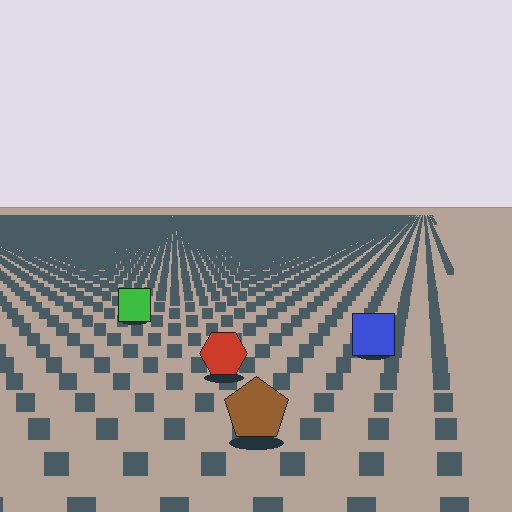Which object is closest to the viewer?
The brown pentagon is closest. The texture marks near it are larger and more spread out.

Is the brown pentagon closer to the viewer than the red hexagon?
Yes. The brown pentagon is closer — you can tell from the texture gradient: the ground texture is coarser near it.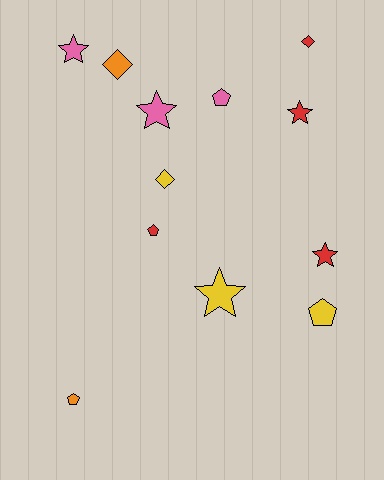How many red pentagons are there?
There is 1 red pentagon.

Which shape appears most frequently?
Star, with 5 objects.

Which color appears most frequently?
Red, with 4 objects.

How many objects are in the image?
There are 12 objects.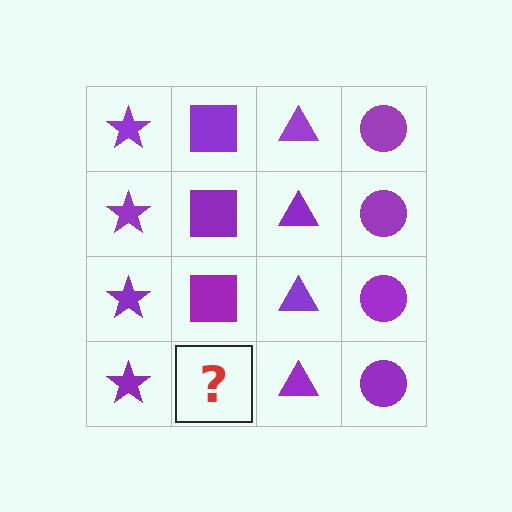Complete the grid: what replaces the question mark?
The question mark should be replaced with a purple square.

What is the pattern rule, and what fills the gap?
The rule is that each column has a consistent shape. The gap should be filled with a purple square.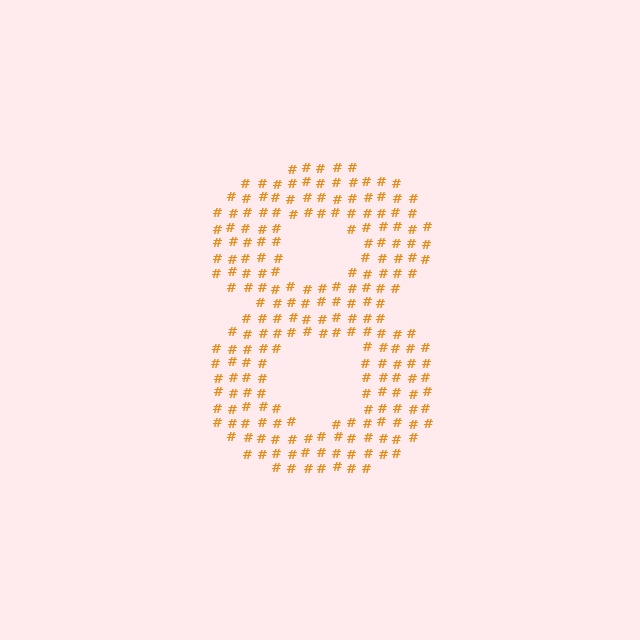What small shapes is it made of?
It is made of small hash symbols.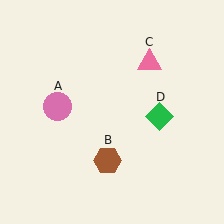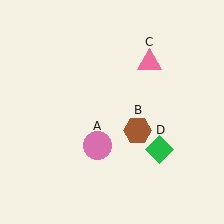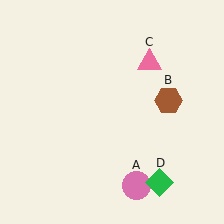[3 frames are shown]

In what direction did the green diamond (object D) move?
The green diamond (object D) moved down.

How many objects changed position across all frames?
3 objects changed position: pink circle (object A), brown hexagon (object B), green diamond (object D).